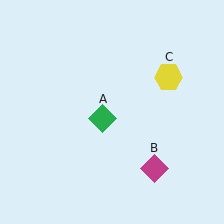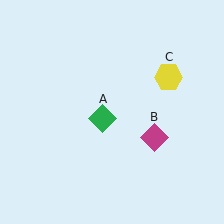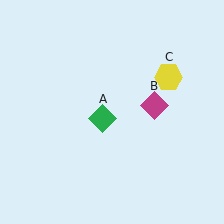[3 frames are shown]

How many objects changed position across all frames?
1 object changed position: magenta diamond (object B).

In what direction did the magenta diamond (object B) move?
The magenta diamond (object B) moved up.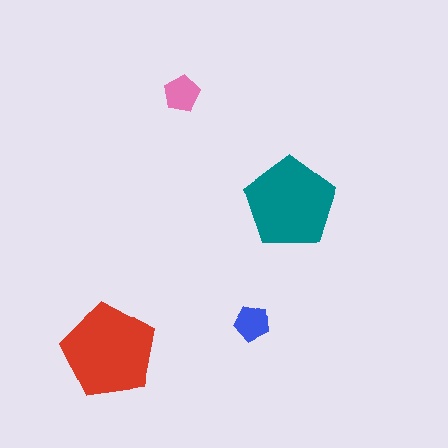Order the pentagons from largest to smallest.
the red one, the teal one, the pink one, the blue one.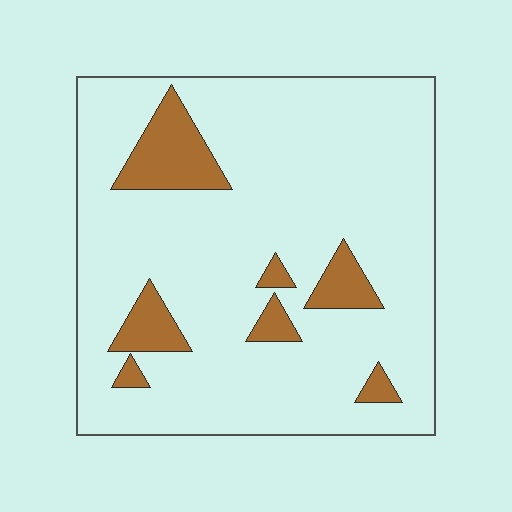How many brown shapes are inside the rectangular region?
7.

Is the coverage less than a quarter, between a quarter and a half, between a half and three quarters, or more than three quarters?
Less than a quarter.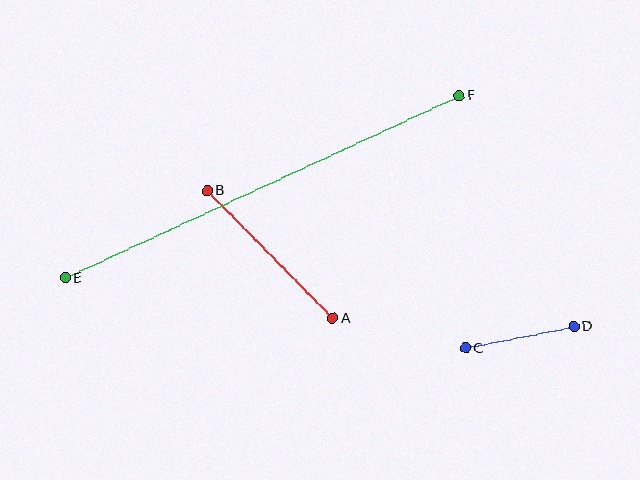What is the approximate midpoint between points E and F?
The midpoint is at approximately (262, 187) pixels.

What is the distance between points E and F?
The distance is approximately 433 pixels.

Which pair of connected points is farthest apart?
Points E and F are farthest apart.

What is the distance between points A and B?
The distance is approximately 179 pixels.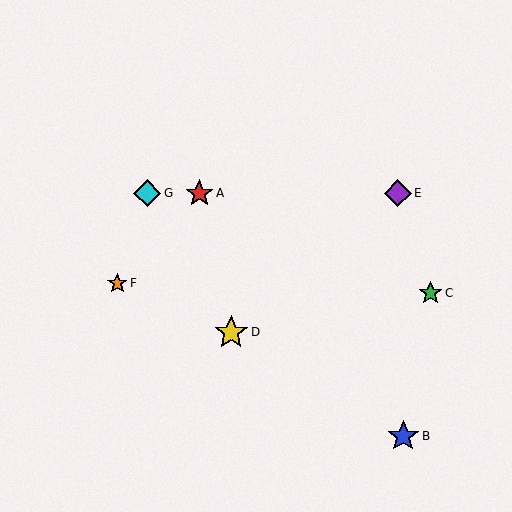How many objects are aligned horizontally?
3 objects (A, E, G) are aligned horizontally.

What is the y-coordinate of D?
Object D is at y≈332.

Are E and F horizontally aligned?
No, E is at y≈193 and F is at y≈284.